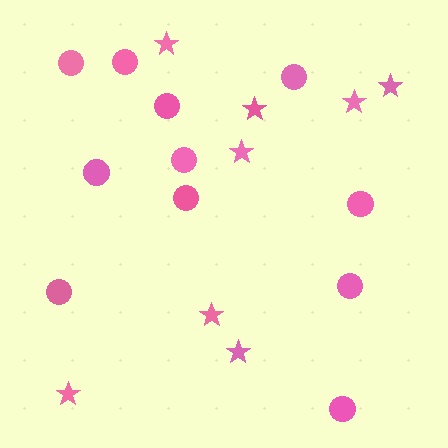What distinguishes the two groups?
There are 2 groups: one group of circles (11) and one group of stars (8).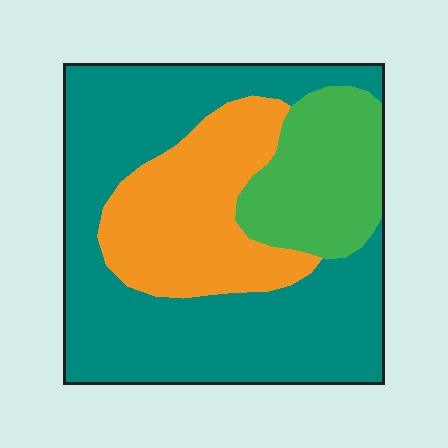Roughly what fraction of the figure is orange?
Orange takes up about one quarter (1/4) of the figure.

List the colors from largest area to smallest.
From largest to smallest: teal, orange, green.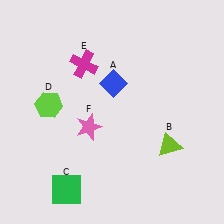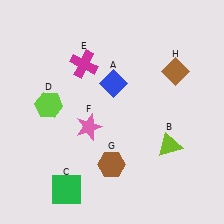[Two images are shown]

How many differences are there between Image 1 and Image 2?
There are 2 differences between the two images.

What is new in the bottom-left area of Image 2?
A brown hexagon (G) was added in the bottom-left area of Image 2.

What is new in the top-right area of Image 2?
A brown diamond (H) was added in the top-right area of Image 2.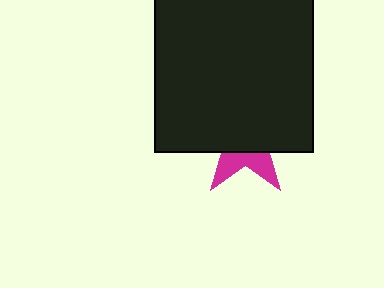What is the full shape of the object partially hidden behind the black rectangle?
The partially hidden object is a magenta star.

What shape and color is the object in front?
The object in front is a black rectangle.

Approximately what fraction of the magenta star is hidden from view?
Roughly 68% of the magenta star is hidden behind the black rectangle.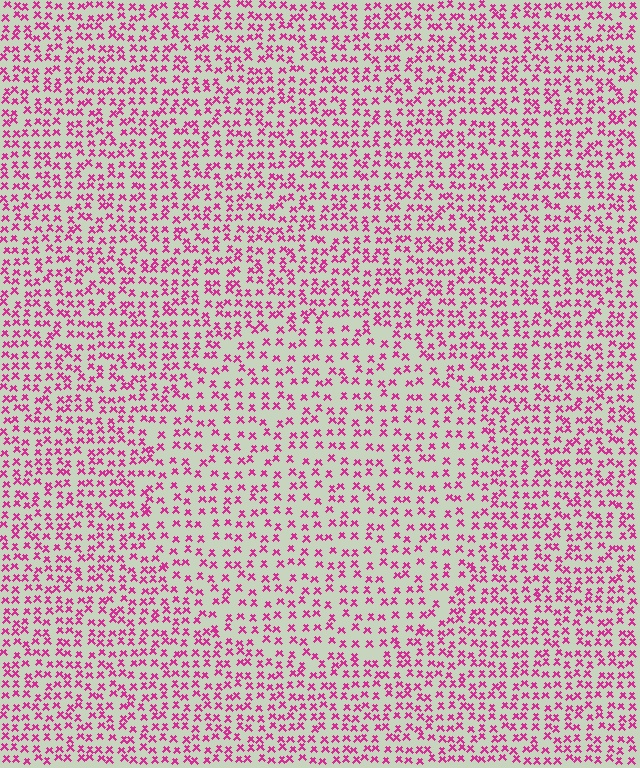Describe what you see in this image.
The image contains small magenta elements arranged at two different densities. A circle-shaped region is visible where the elements are less densely packed than the surrounding area.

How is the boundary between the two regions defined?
The boundary is defined by a change in element density (approximately 1.5x ratio). All elements are the same color, size, and shape.